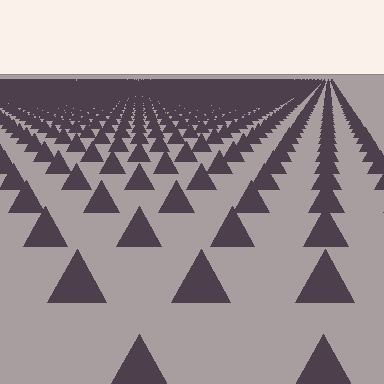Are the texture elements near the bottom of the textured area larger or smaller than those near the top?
Larger. Near the bottom, elements are closer to the viewer and appear at a bigger on-screen size.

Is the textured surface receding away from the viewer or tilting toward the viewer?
The surface is receding away from the viewer. Texture elements get smaller and denser toward the top.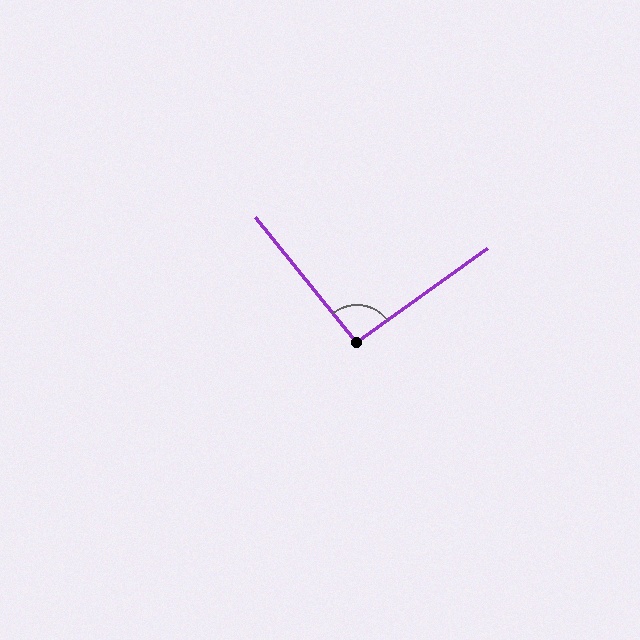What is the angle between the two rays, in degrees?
Approximately 93 degrees.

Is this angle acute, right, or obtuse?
It is approximately a right angle.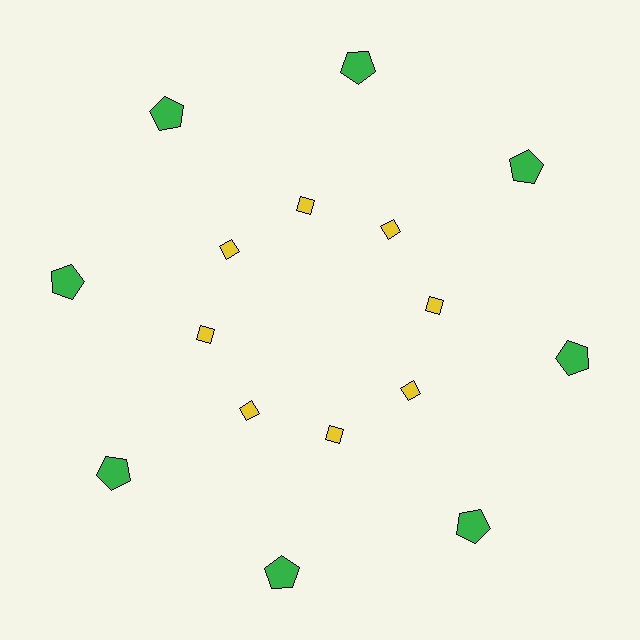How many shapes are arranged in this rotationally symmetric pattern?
There are 16 shapes, arranged in 8 groups of 2.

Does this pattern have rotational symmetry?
Yes, this pattern has 8-fold rotational symmetry. It looks the same after rotating 45 degrees around the center.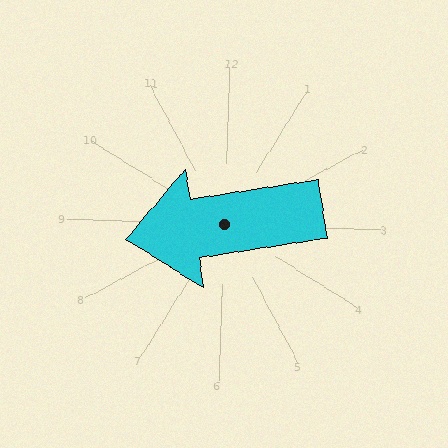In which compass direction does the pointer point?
West.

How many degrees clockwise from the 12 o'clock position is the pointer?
Approximately 259 degrees.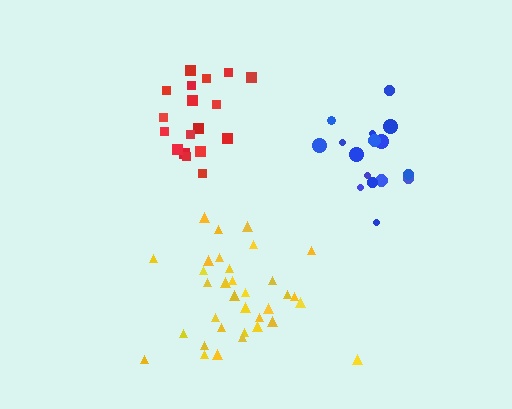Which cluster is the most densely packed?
Red.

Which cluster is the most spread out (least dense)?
Yellow.